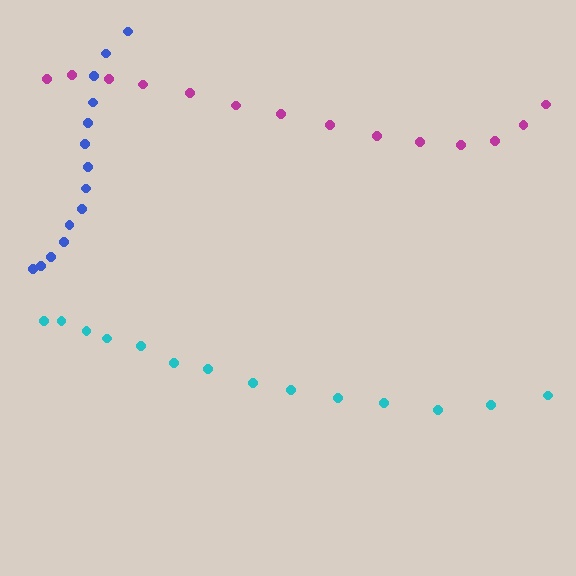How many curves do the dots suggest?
There are 3 distinct paths.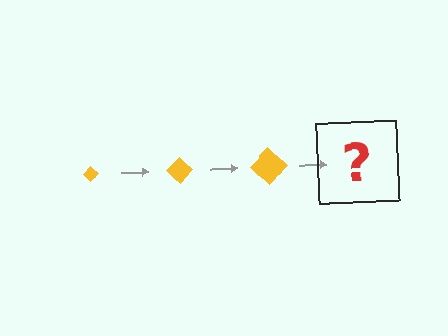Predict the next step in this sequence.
The next step is a yellow diamond, larger than the previous one.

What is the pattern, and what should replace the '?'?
The pattern is that the diamond gets progressively larger each step. The '?' should be a yellow diamond, larger than the previous one.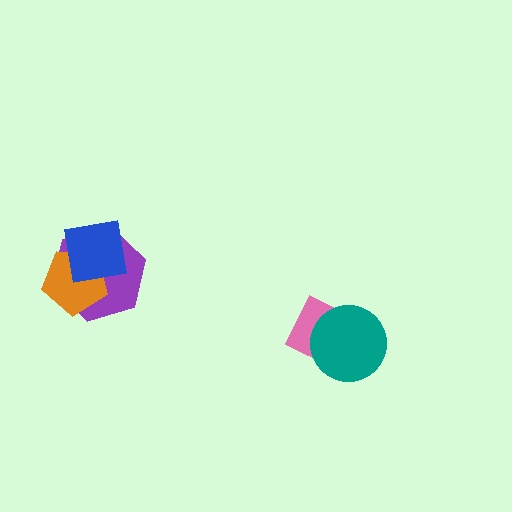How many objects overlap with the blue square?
2 objects overlap with the blue square.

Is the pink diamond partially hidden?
Yes, it is partially covered by another shape.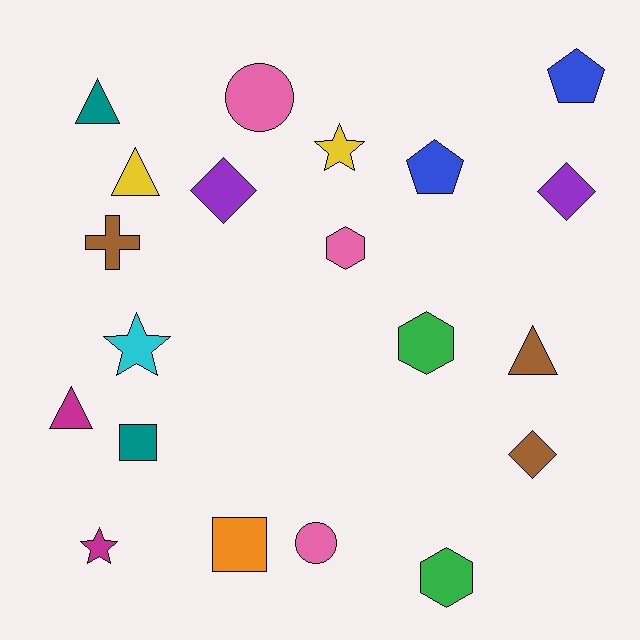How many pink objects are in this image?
There are 3 pink objects.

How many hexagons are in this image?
There are 3 hexagons.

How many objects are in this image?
There are 20 objects.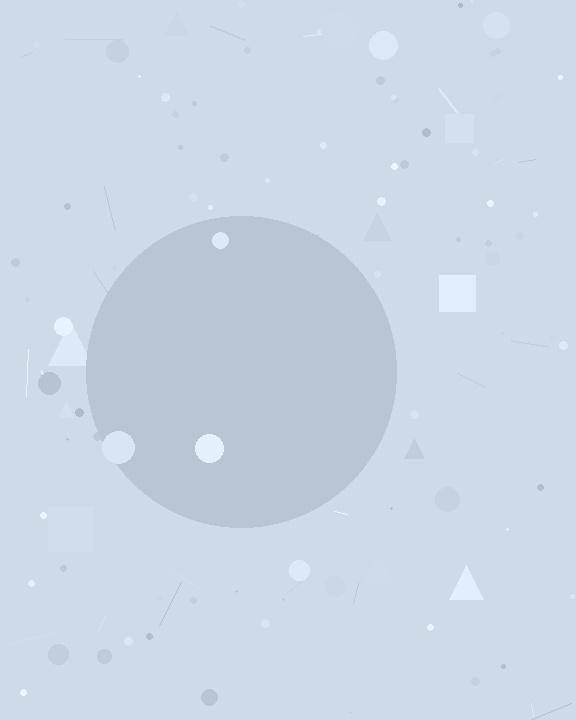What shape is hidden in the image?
A circle is hidden in the image.